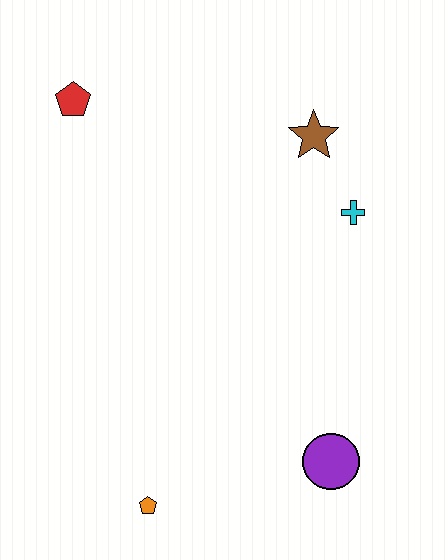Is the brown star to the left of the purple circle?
Yes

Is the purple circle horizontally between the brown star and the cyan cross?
Yes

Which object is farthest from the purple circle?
The red pentagon is farthest from the purple circle.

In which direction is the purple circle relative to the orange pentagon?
The purple circle is to the right of the orange pentagon.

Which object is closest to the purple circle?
The orange pentagon is closest to the purple circle.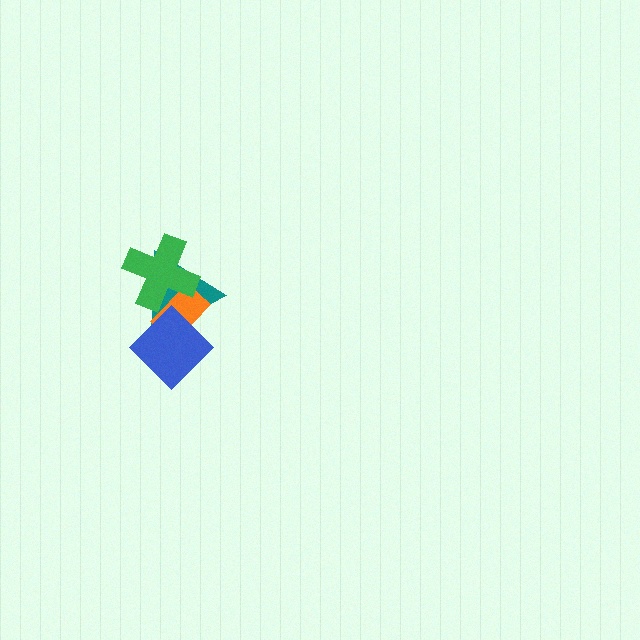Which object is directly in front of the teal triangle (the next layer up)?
The orange rectangle is directly in front of the teal triangle.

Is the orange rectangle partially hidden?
Yes, it is partially covered by another shape.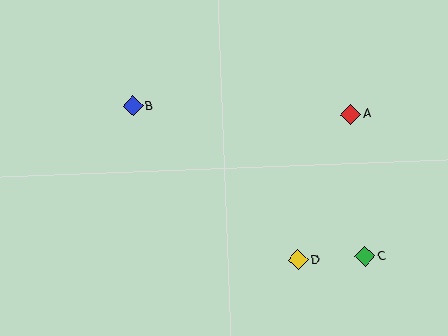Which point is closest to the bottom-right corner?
Point C is closest to the bottom-right corner.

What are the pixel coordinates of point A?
Point A is at (351, 114).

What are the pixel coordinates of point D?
Point D is at (298, 260).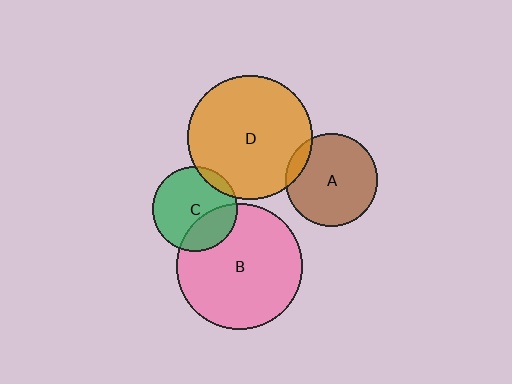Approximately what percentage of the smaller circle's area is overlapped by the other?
Approximately 30%.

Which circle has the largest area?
Circle B (pink).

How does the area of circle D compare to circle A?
Approximately 1.8 times.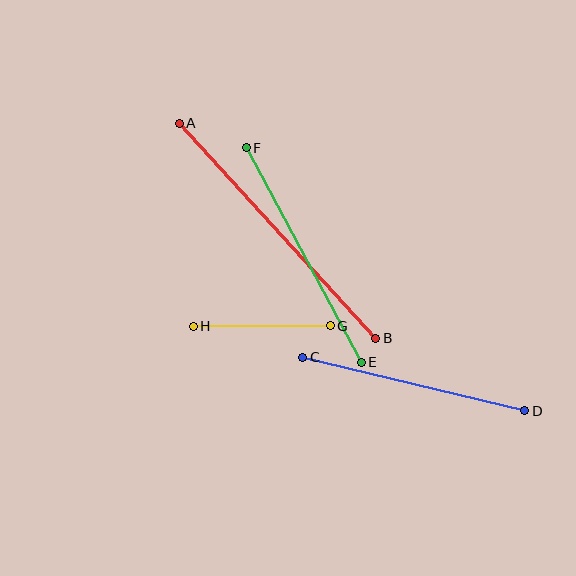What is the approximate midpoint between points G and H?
The midpoint is at approximately (262, 326) pixels.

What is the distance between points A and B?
The distance is approximately 292 pixels.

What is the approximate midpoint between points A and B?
The midpoint is at approximately (278, 231) pixels.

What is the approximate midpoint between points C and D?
The midpoint is at approximately (414, 384) pixels.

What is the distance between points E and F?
The distance is approximately 243 pixels.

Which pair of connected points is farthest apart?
Points A and B are farthest apart.